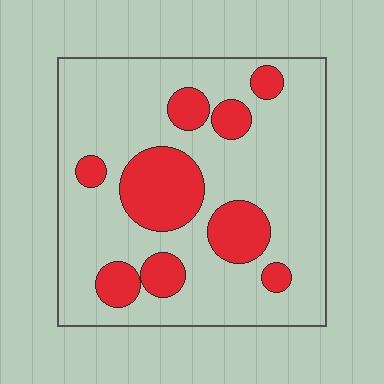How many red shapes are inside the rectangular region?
9.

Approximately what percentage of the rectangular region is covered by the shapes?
Approximately 25%.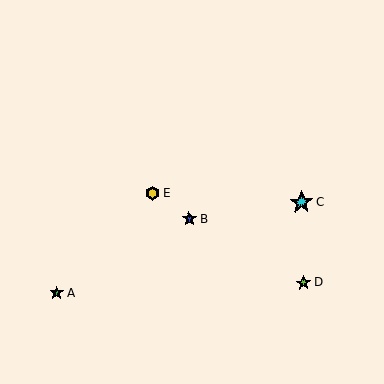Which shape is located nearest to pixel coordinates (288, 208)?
The cyan star (labeled C) at (301, 202) is nearest to that location.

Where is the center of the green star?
The center of the green star is at (57, 293).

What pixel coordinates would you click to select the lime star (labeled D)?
Click at (304, 283) to select the lime star D.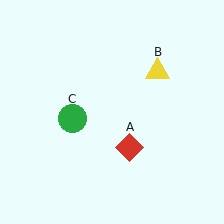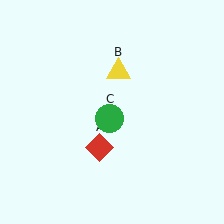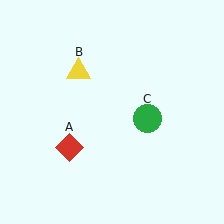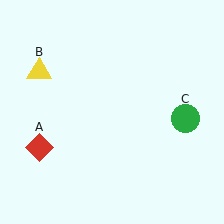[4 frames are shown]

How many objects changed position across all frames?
3 objects changed position: red diamond (object A), yellow triangle (object B), green circle (object C).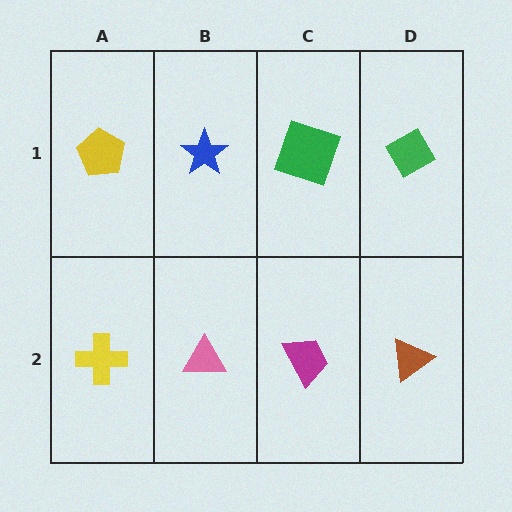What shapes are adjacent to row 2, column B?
A blue star (row 1, column B), a yellow cross (row 2, column A), a magenta trapezoid (row 2, column C).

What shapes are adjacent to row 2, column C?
A green square (row 1, column C), a pink triangle (row 2, column B), a brown triangle (row 2, column D).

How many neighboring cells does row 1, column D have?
2.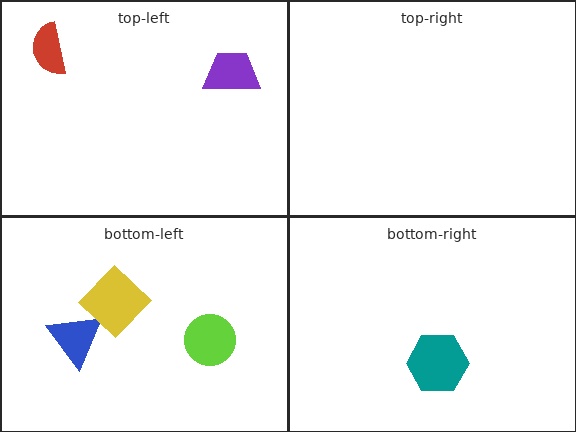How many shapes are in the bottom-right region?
1.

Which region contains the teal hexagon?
The bottom-right region.